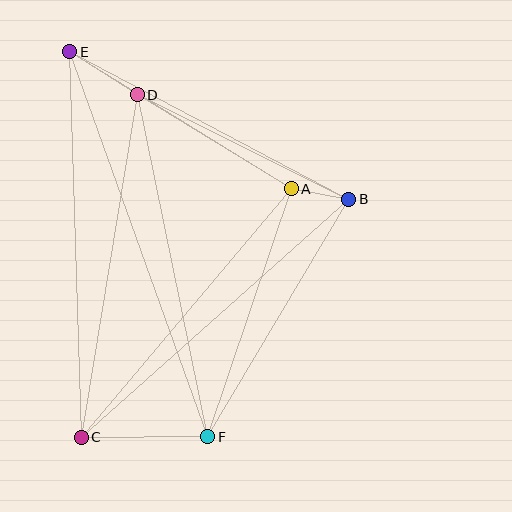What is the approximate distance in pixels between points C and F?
The distance between C and F is approximately 126 pixels.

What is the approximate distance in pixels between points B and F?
The distance between B and F is approximately 276 pixels.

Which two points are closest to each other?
Points A and B are closest to each other.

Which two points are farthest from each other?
Points E and F are farthest from each other.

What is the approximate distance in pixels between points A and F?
The distance between A and F is approximately 262 pixels.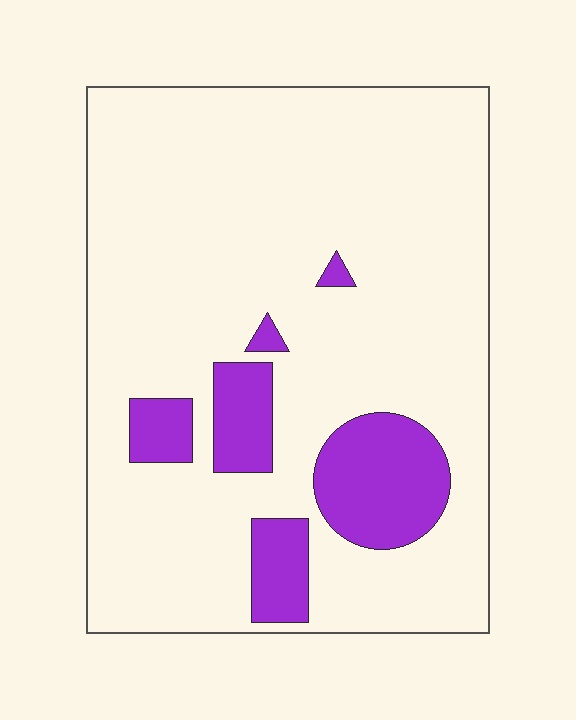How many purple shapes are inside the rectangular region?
6.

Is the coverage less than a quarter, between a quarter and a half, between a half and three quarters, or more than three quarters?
Less than a quarter.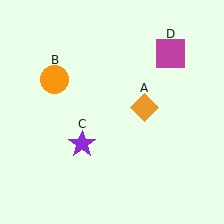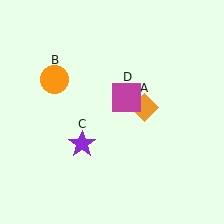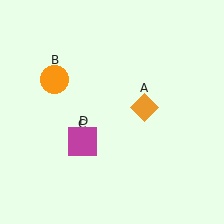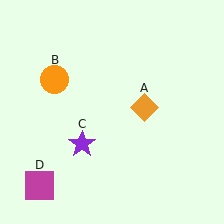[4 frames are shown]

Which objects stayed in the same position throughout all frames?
Orange diamond (object A) and orange circle (object B) and purple star (object C) remained stationary.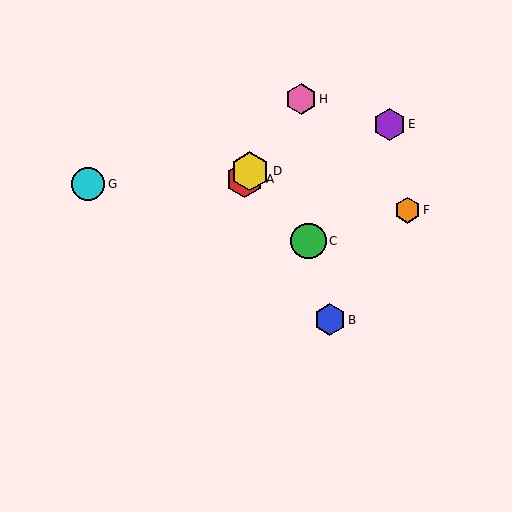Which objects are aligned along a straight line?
Objects A, D, H are aligned along a straight line.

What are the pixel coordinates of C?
Object C is at (309, 241).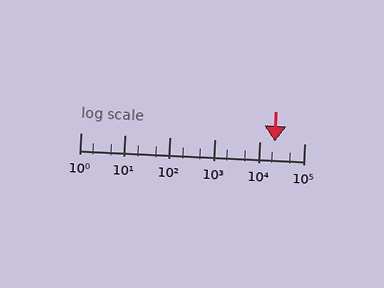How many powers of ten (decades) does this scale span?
The scale spans 5 decades, from 1 to 100000.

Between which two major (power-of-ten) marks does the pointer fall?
The pointer is between 10000 and 100000.